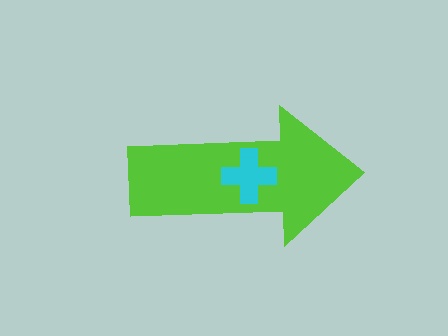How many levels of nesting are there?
2.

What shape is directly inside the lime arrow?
The cyan cross.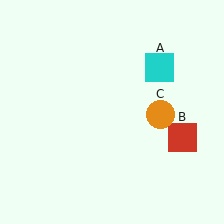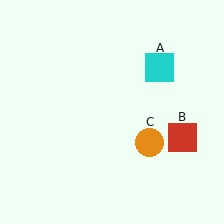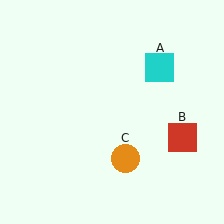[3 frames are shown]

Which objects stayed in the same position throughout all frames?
Cyan square (object A) and red square (object B) remained stationary.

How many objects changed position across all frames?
1 object changed position: orange circle (object C).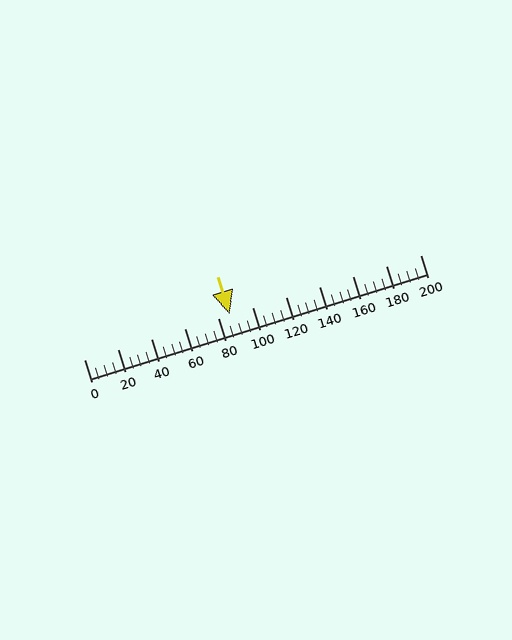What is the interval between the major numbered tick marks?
The major tick marks are spaced 20 units apart.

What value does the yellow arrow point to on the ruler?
The yellow arrow points to approximately 86.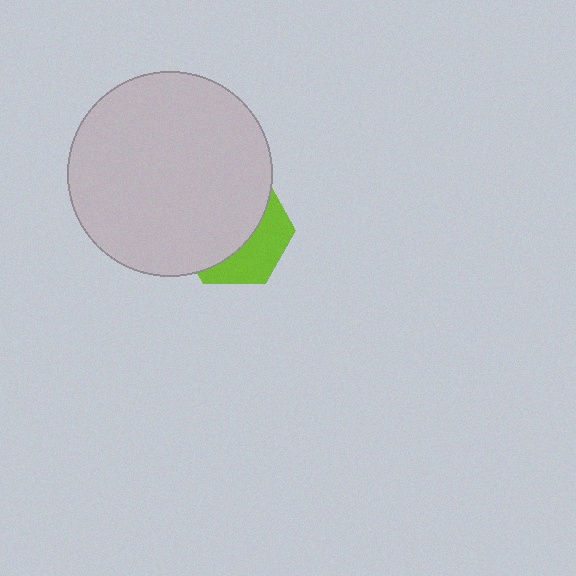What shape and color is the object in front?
The object in front is a light gray circle.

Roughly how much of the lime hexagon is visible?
A small part of it is visible (roughly 36%).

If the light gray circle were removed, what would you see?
You would see the complete lime hexagon.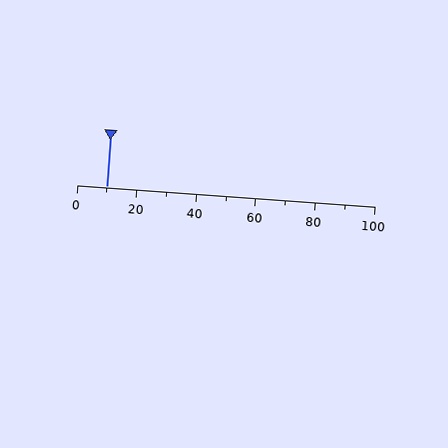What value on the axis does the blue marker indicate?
The marker indicates approximately 10.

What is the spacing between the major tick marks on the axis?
The major ticks are spaced 20 apart.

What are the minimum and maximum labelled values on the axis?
The axis runs from 0 to 100.